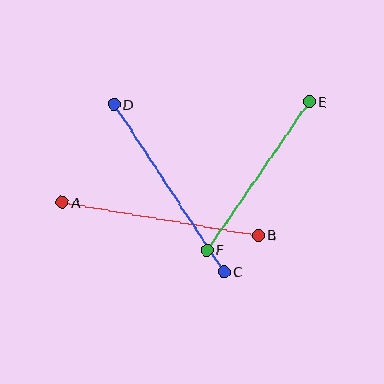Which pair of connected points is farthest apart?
Points C and D are farthest apart.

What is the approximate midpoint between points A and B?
The midpoint is at approximately (161, 219) pixels.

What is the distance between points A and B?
The distance is approximately 199 pixels.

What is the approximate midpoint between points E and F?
The midpoint is at approximately (258, 176) pixels.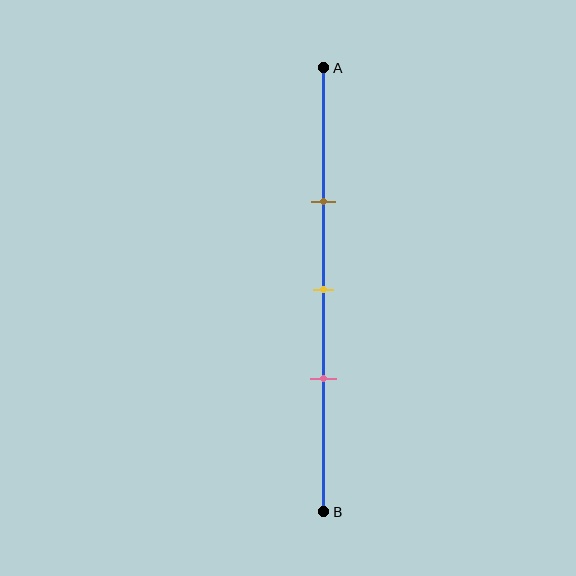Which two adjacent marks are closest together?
The yellow and pink marks are the closest adjacent pair.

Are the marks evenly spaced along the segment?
Yes, the marks are approximately evenly spaced.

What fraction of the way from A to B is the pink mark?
The pink mark is approximately 70% (0.7) of the way from A to B.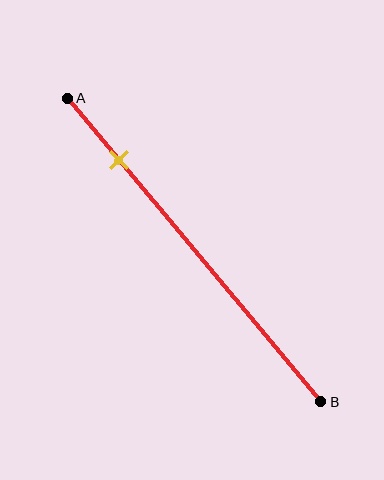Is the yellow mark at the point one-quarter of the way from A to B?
No, the mark is at about 20% from A, not at the 25% one-quarter point.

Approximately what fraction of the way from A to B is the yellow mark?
The yellow mark is approximately 20% of the way from A to B.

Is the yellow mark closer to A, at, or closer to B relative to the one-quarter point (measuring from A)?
The yellow mark is closer to point A than the one-quarter point of segment AB.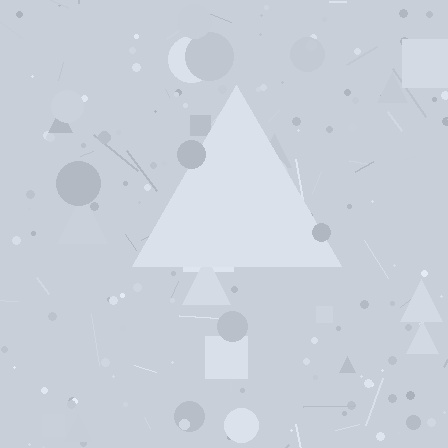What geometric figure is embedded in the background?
A triangle is embedded in the background.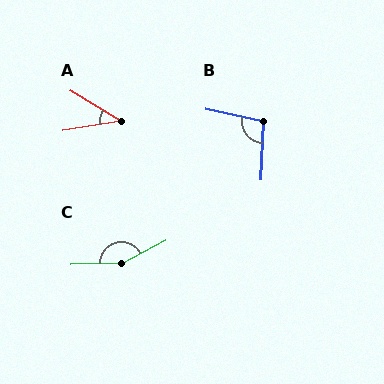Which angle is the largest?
C, at approximately 153 degrees.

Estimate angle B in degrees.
Approximately 100 degrees.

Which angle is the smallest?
A, at approximately 40 degrees.